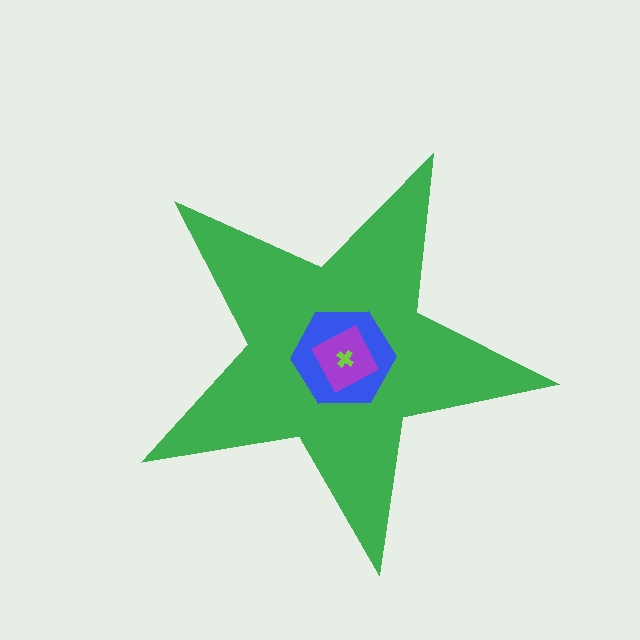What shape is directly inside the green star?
The blue hexagon.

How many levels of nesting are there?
4.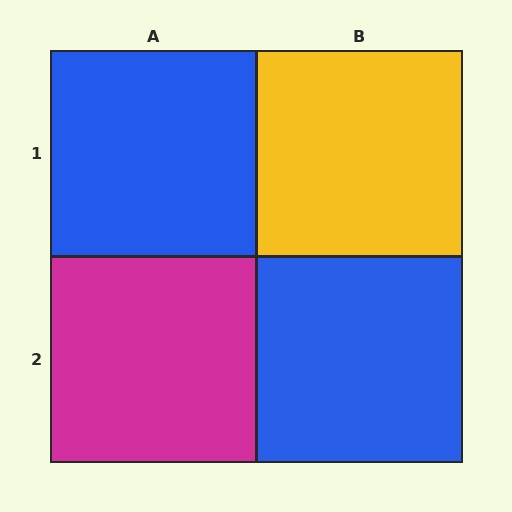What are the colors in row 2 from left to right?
Magenta, blue.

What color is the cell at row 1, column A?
Blue.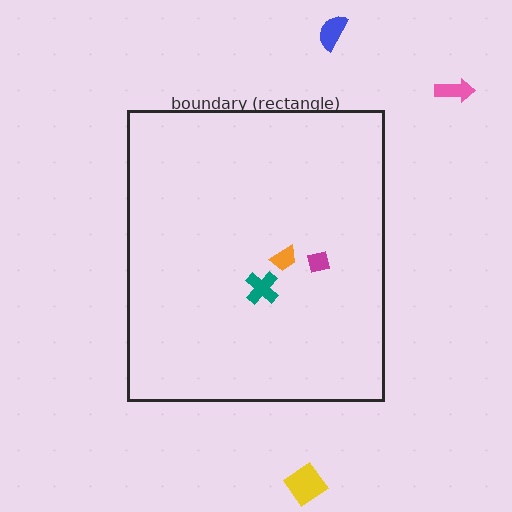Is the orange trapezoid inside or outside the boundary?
Inside.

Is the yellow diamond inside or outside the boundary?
Outside.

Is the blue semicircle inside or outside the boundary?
Outside.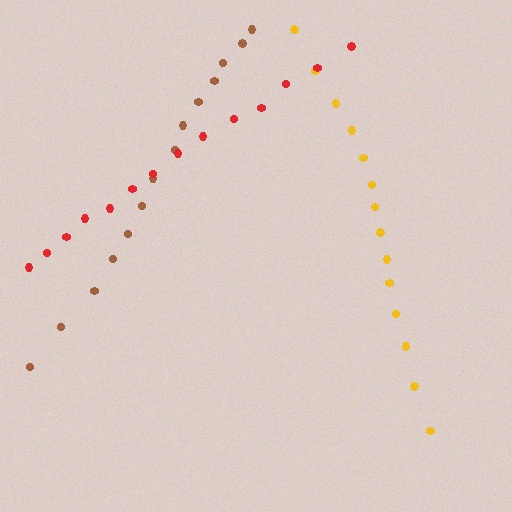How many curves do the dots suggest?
There are 3 distinct paths.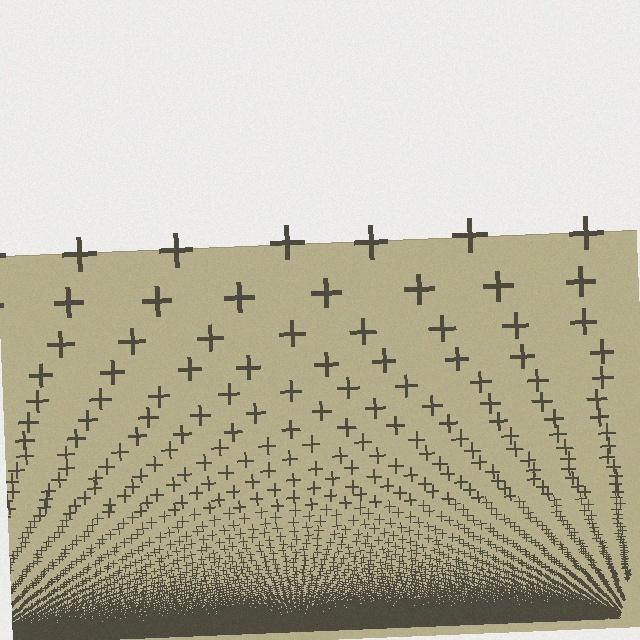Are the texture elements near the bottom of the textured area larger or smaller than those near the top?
Smaller. The gradient is inverted — elements near the bottom are smaller and denser.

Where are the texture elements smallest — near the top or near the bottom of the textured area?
Near the bottom.